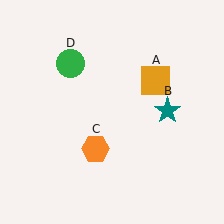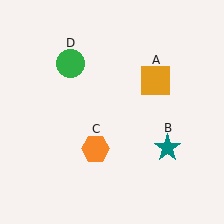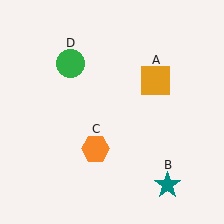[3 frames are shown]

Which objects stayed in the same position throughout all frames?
Orange square (object A) and orange hexagon (object C) and green circle (object D) remained stationary.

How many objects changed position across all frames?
1 object changed position: teal star (object B).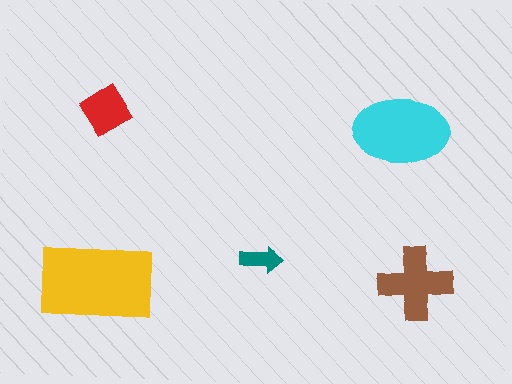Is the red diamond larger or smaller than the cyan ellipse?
Smaller.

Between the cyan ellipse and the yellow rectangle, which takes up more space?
The yellow rectangle.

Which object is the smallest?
The teal arrow.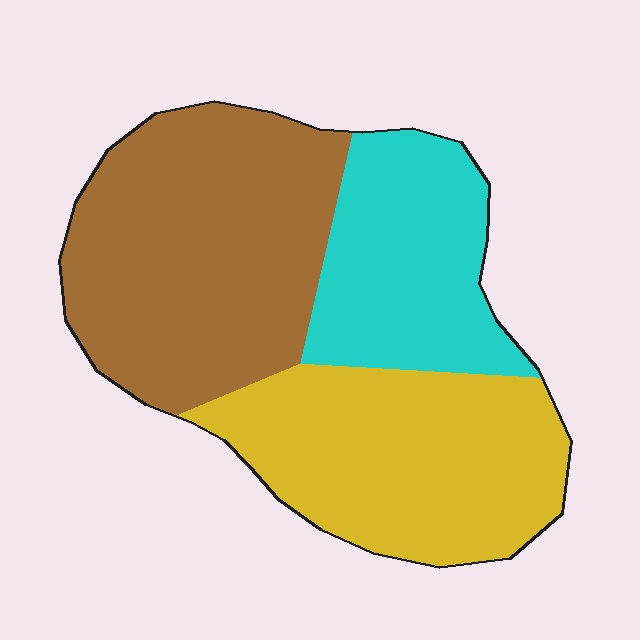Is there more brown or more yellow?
Brown.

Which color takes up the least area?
Cyan, at roughly 25%.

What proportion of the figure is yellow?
Yellow takes up about one third (1/3) of the figure.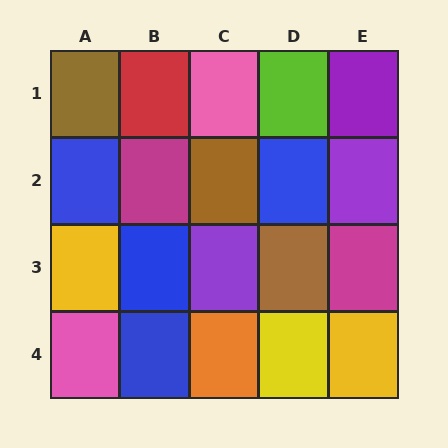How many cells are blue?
4 cells are blue.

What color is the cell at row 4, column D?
Yellow.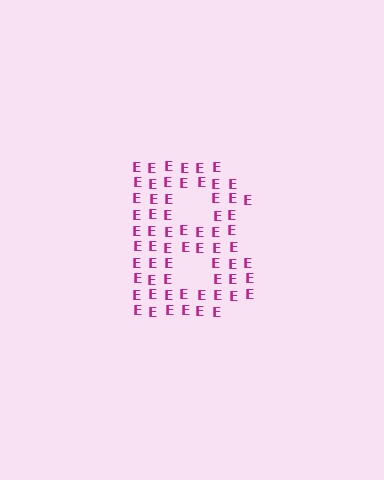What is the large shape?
The large shape is the letter B.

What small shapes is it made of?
It is made of small letter E's.